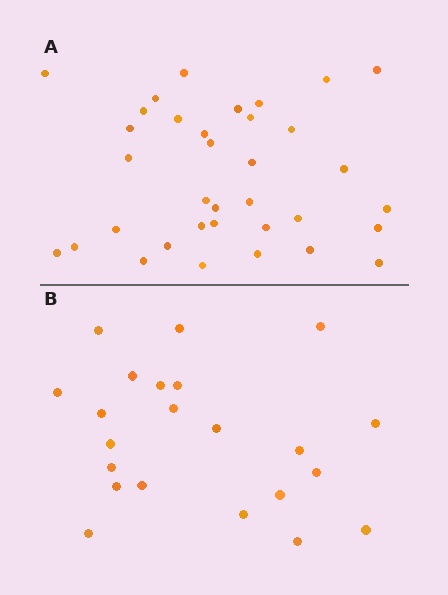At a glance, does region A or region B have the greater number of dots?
Region A (the top region) has more dots.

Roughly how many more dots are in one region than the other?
Region A has approximately 15 more dots than region B.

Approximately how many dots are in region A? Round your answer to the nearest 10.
About 40 dots. (The exact count is 35, which rounds to 40.)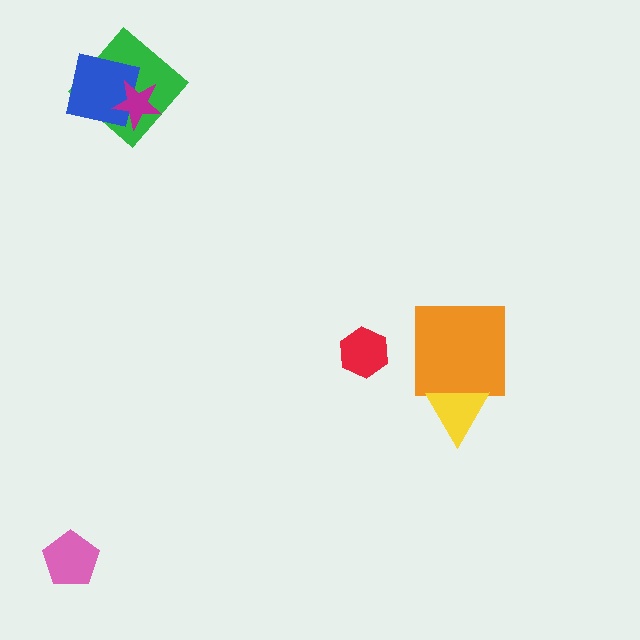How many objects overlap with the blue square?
2 objects overlap with the blue square.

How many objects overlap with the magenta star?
2 objects overlap with the magenta star.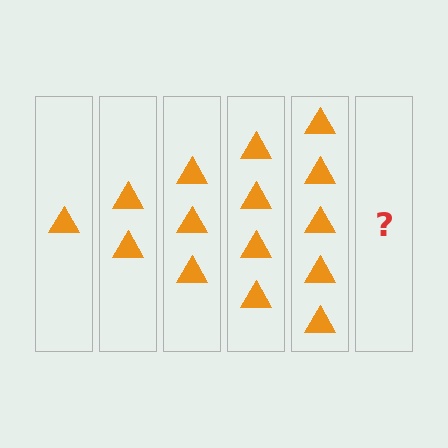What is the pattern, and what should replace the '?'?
The pattern is that each step adds one more triangle. The '?' should be 6 triangles.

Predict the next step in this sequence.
The next step is 6 triangles.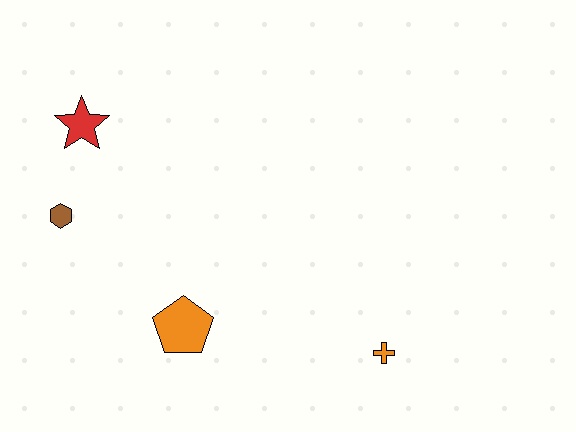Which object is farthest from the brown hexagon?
The orange cross is farthest from the brown hexagon.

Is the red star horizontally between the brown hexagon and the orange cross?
Yes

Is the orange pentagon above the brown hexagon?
No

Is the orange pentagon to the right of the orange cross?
No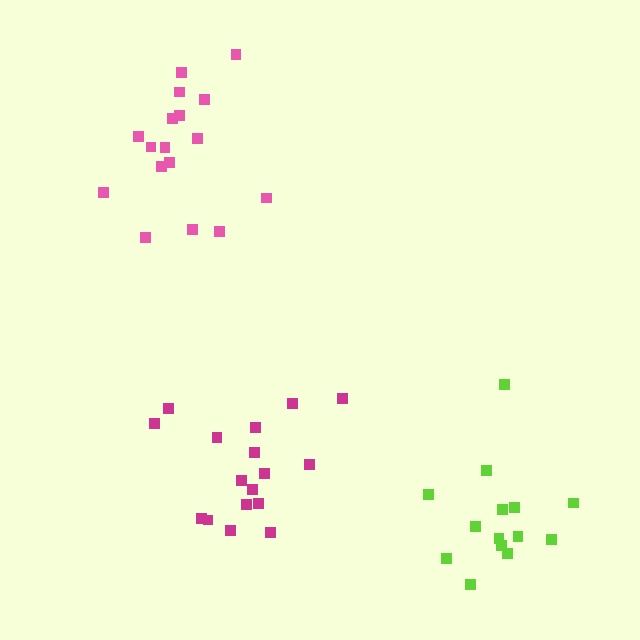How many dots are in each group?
Group 1: 14 dots, Group 2: 17 dots, Group 3: 17 dots (48 total).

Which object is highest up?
The pink cluster is topmost.